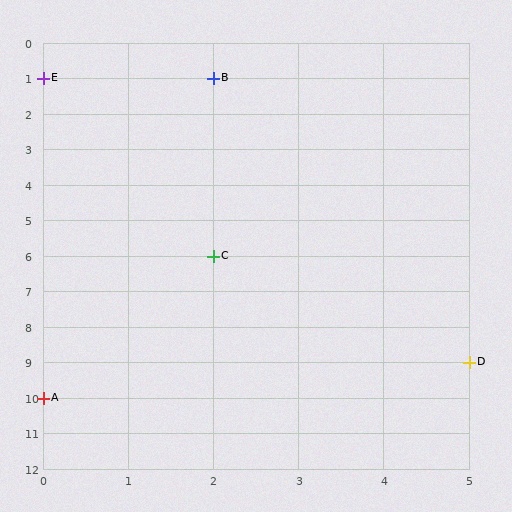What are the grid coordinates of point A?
Point A is at grid coordinates (0, 10).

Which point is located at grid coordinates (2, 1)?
Point B is at (2, 1).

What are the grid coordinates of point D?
Point D is at grid coordinates (5, 9).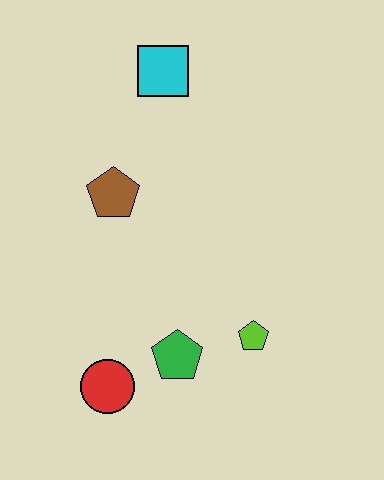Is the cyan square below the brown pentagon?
No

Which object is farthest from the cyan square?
The red circle is farthest from the cyan square.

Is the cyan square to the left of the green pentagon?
Yes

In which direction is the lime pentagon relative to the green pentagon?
The lime pentagon is to the right of the green pentagon.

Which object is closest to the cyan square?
The brown pentagon is closest to the cyan square.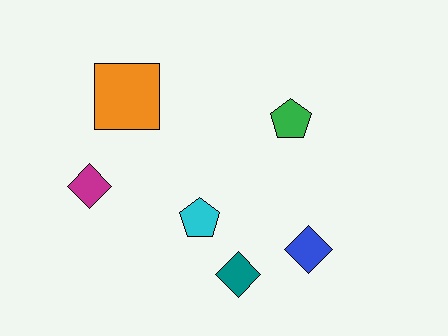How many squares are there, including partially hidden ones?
There is 1 square.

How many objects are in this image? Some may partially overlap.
There are 6 objects.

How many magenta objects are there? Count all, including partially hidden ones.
There is 1 magenta object.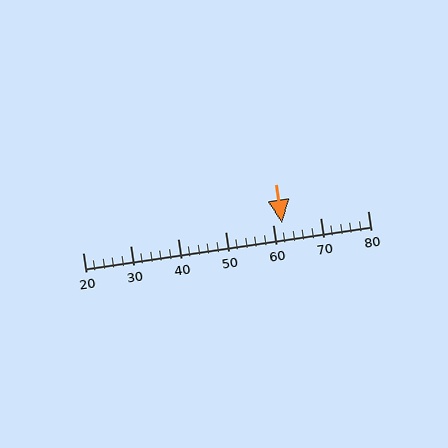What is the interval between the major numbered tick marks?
The major tick marks are spaced 10 units apart.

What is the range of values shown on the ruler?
The ruler shows values from 20 to 80.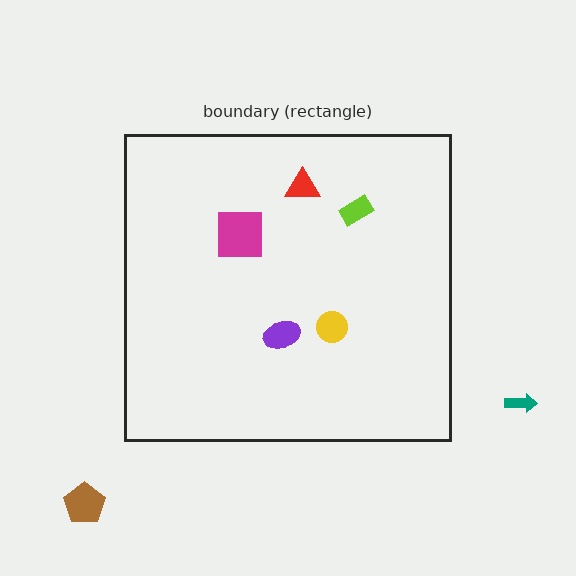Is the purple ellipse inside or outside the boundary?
Inside.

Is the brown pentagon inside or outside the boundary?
Outside.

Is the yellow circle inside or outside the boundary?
Inside.